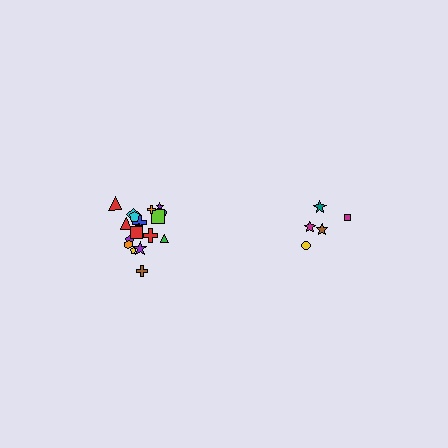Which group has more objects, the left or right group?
The left group.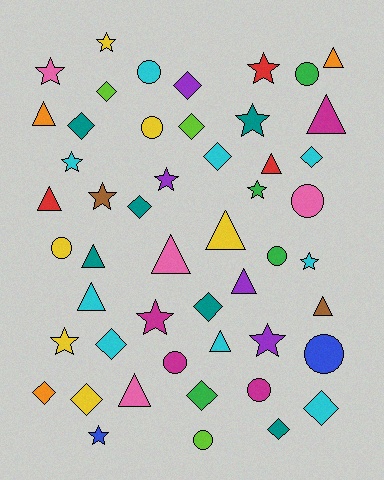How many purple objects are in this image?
There are 4 purple objects.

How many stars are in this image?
There are 13 stars.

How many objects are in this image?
There are 50 objects.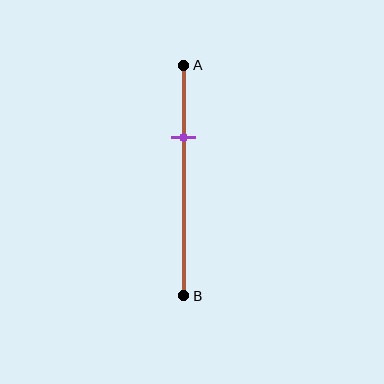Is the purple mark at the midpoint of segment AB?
No, the mark is at about 30% from A, not at the 50% midpoint.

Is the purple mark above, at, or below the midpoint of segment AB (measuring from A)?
The purple mark is above the midpoint of segment AB.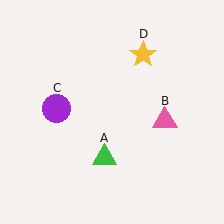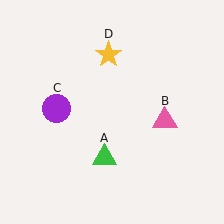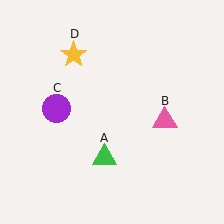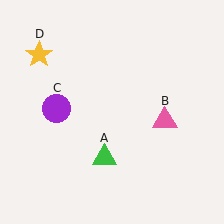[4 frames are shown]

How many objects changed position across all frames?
1 object changed position: yellow star (object D).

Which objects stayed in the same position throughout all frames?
Green triangle (object A) and pink triangle (object B) and purple circle (object C) remained stationary.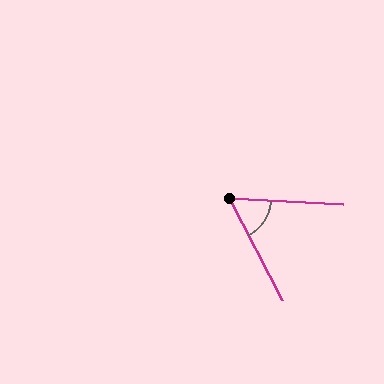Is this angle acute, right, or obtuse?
It is acute.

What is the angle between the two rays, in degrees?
Approximately 60 degrees.